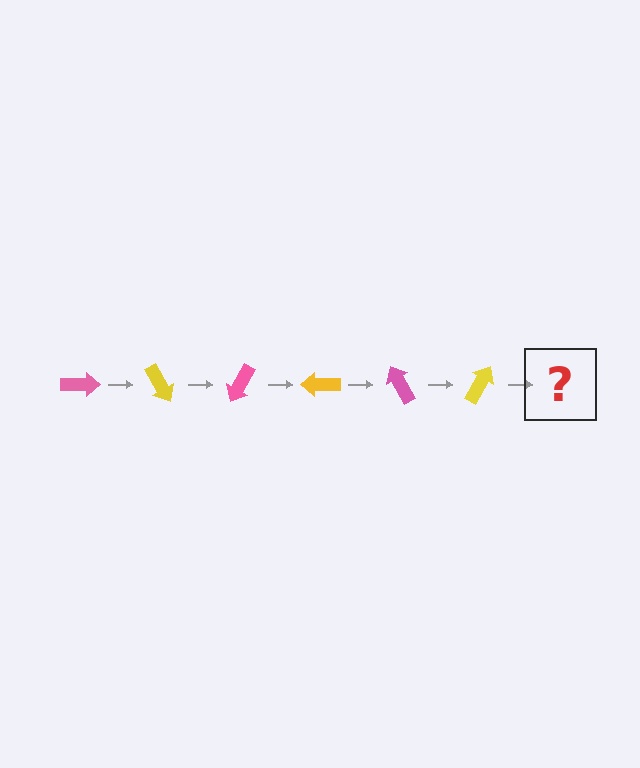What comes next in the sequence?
The next element should be a pink arrow, rotated 360 degrees from the start.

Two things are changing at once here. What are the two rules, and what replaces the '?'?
The two rules are that it rotates 60 degrees each step and the color cycles through pink and yellow. The '?' should be a pink arrow, rotated 360 degrees from the start.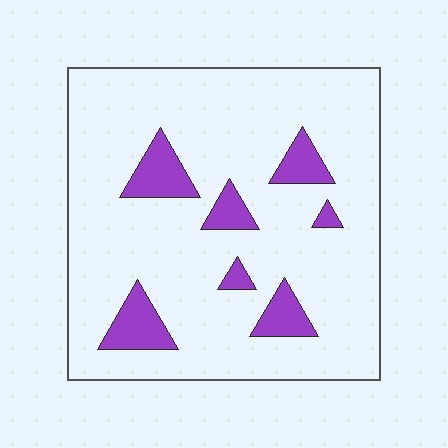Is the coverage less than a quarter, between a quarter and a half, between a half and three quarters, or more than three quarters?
Less than a quarter.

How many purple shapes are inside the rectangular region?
7.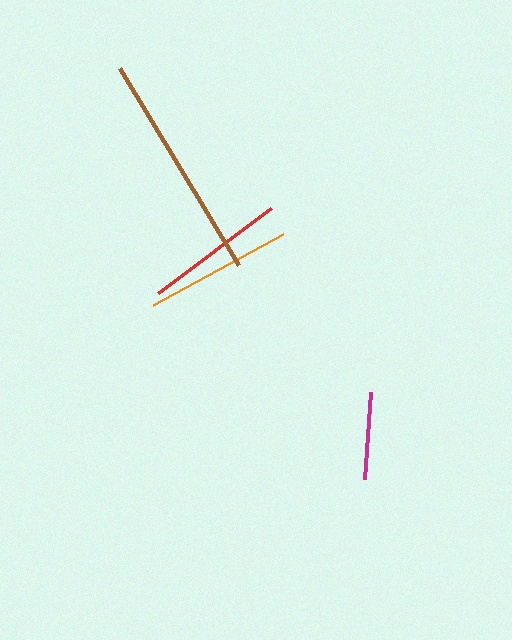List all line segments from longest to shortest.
From longest to shortest: brown, orange, red, magenta.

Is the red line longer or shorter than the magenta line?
The red line is longer than the magenta line.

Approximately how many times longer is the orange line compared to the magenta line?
The orange line is approximately 1.7 times the length of the magenta line.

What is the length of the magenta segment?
The magenta segment is approximately 87 pixels long.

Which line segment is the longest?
The brown line is the longest at approximately 230 pixels.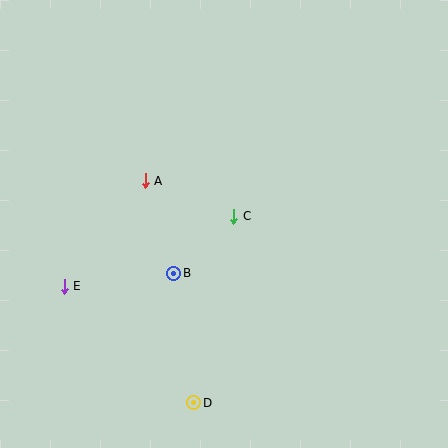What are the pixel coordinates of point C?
Point C is at (234, 216).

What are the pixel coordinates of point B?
Point B is at (174, 273).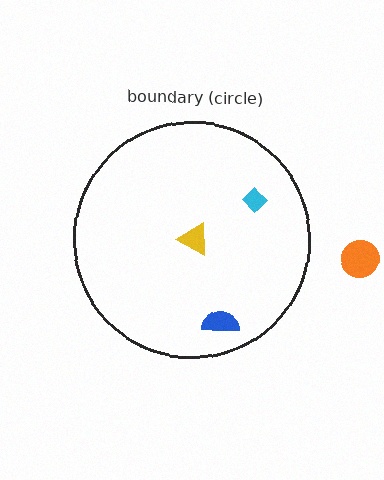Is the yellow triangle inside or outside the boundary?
Inside.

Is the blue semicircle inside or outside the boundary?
Inside.